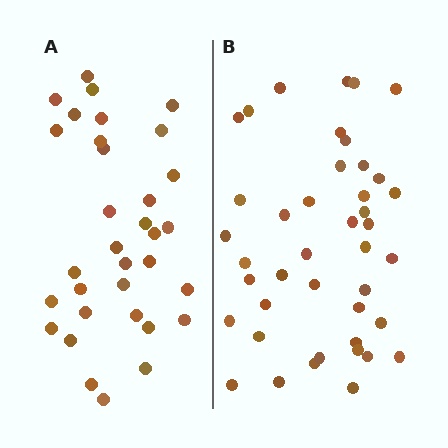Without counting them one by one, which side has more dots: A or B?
Region B (the right region) has more dots.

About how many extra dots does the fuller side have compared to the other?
Region B has roughly 8 or so more dots than region A.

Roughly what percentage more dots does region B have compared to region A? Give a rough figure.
About 25% more.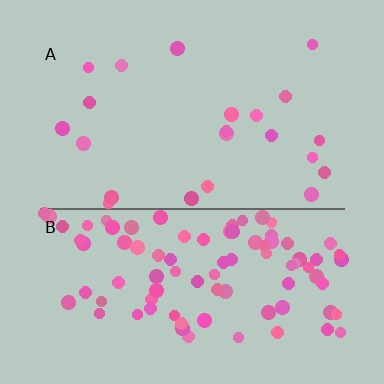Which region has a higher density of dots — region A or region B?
B (the bottom).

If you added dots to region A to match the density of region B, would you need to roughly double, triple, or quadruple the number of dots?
Approximately quadruple.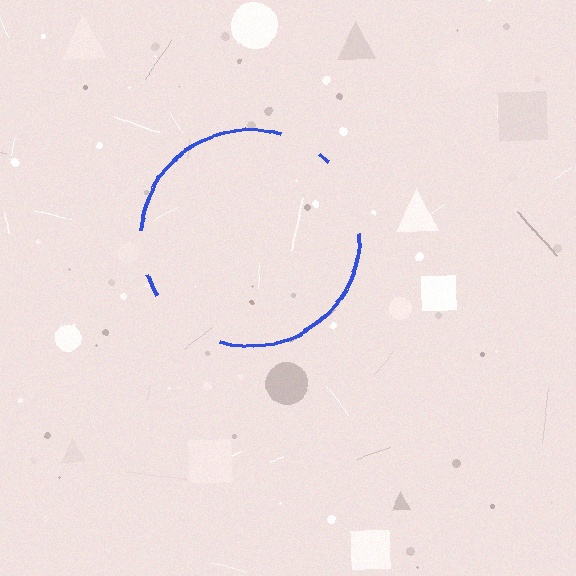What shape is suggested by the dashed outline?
The dashed outline suggests a circle.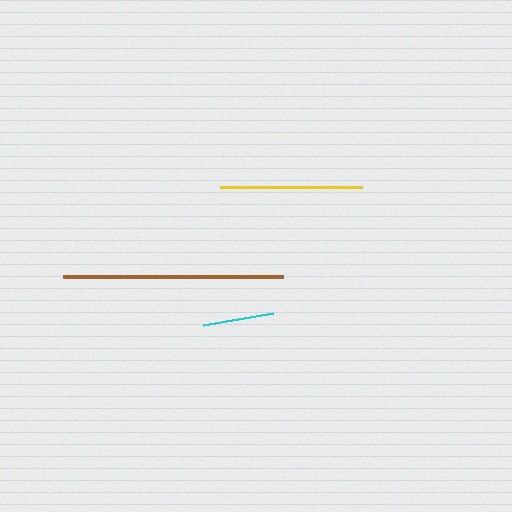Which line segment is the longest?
The brown line is the longest at approximately 221 pixels.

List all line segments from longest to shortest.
From longest to shortest: brown, yellow, cyan.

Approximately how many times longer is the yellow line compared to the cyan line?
The yellow line is approximately 2.0 times the length of the cyan line.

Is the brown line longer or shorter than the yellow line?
The brown line is longer than the yellow line.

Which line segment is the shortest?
The cyan line is the shortest at approximately 71 pixels.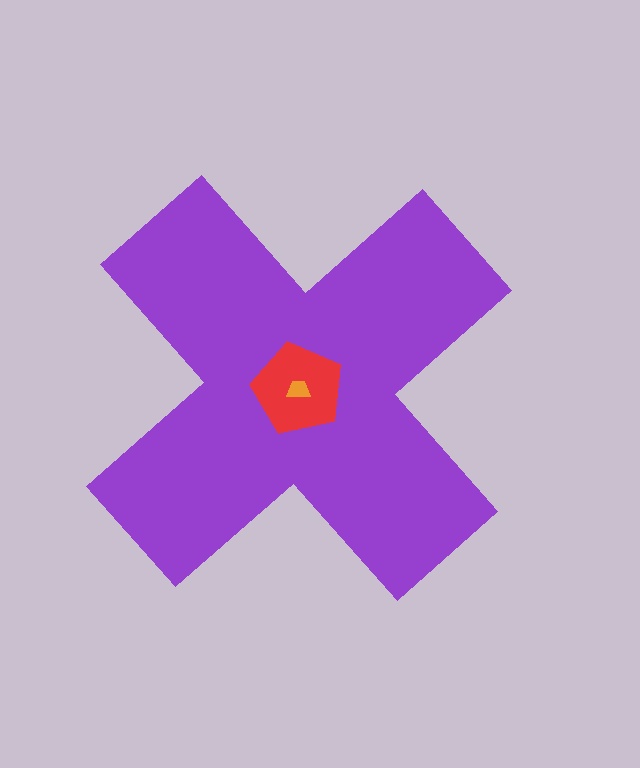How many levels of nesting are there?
3.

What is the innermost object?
The orange trapezoid.